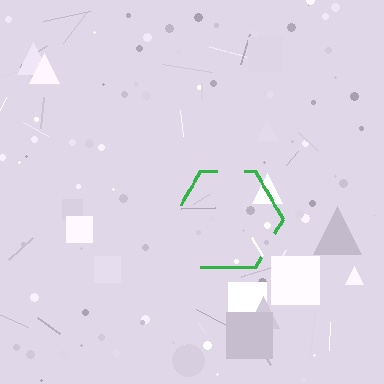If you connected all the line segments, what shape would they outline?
They would outline a hexagon.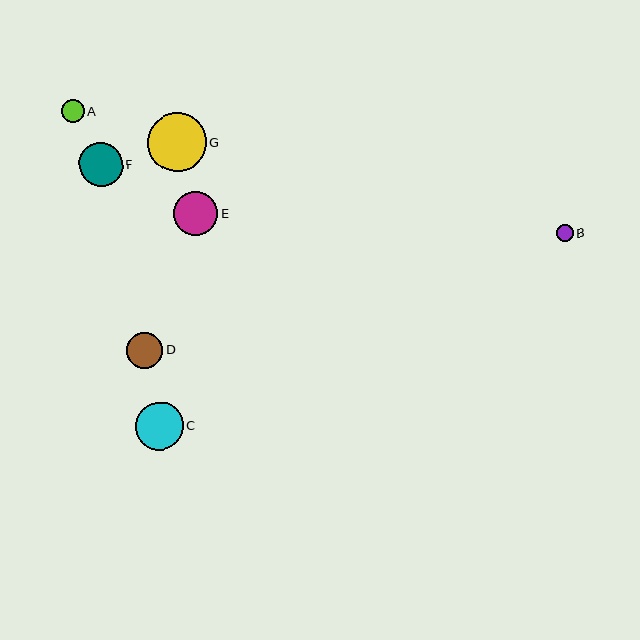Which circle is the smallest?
Circle B is the smallest with a size of approximately 17 pixels.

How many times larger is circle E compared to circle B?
Circle E is approximately 2.6 times the size of circle B.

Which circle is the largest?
Circle G is the largest with a size of approximately 59 pixels.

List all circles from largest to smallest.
From largest to smallest: G, C, E, F, D, A, B.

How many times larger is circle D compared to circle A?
Circle D is approximately 1.6 times the size of circle A.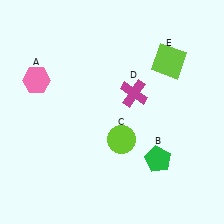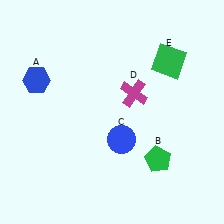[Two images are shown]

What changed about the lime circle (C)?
In Image 1, C is lime. In Image 2, it changed to blue.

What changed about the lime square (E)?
In Image 1, E is lime. In Image 2, it changed to green.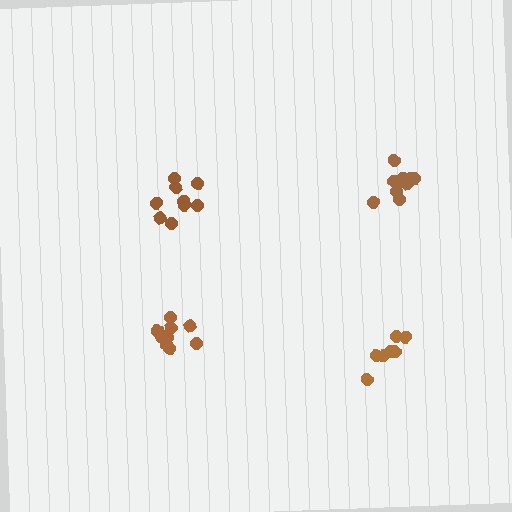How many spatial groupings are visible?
There are 4 spatial groupings.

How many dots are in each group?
Group 1: 11 dots, Group 2: 9 dots, Group 3: 9 dots, Group 4: 7 dots (36 total).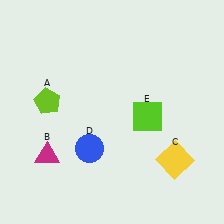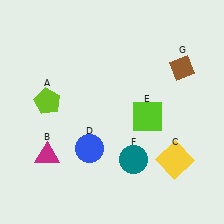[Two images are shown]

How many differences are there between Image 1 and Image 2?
There are 2 differences between the two images.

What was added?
A teal circle (F), a brown diamond (G) were added in Image 2.